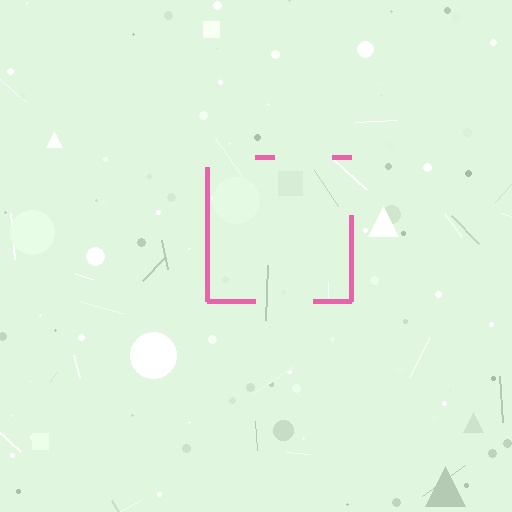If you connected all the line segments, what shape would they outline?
They would outline a square.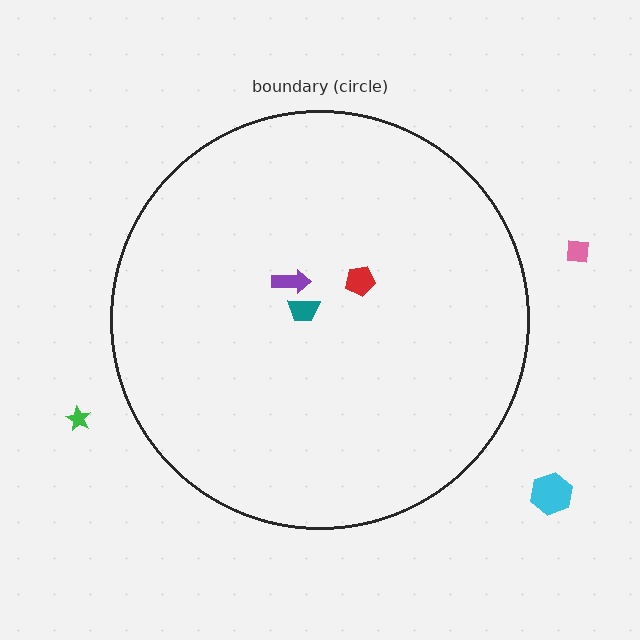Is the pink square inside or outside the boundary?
Outside.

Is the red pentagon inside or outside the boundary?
Inside.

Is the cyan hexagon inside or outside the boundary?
Outside.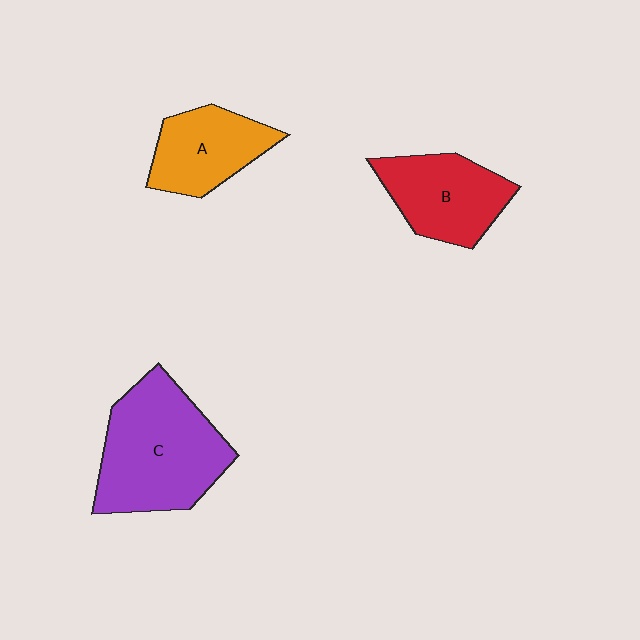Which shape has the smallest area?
Shape A (orange).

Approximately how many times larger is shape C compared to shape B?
Approximately 1.5 times.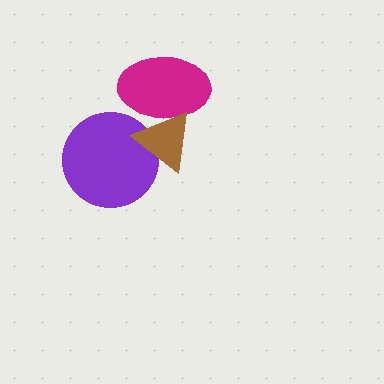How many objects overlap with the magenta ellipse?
1 object overlaps with the magenta ellipse.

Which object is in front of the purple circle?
The brown triangle is in front of the purple circle.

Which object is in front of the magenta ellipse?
The brown triangle is in front of the magenta ellipse.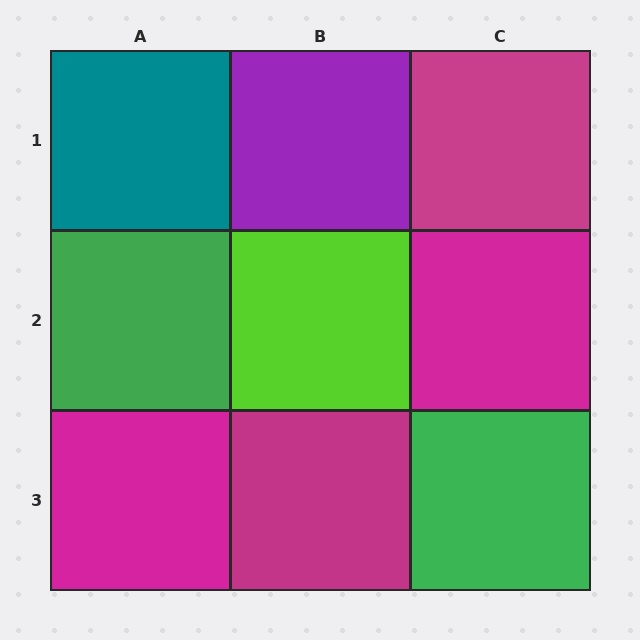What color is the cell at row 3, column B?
Magenta.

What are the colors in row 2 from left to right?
Green, lime, magenta.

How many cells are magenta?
4 cells are magenta.